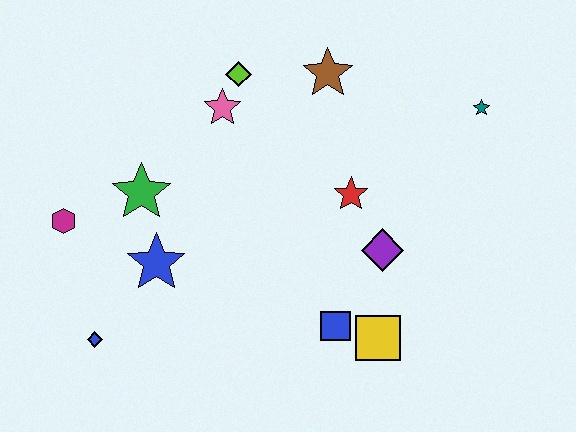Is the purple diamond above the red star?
No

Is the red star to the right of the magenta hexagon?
Yes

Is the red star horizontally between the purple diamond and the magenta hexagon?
Yes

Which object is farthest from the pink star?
The yellow square is farthest from the pink star.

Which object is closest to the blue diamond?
The blue star is closest to the blue diamond.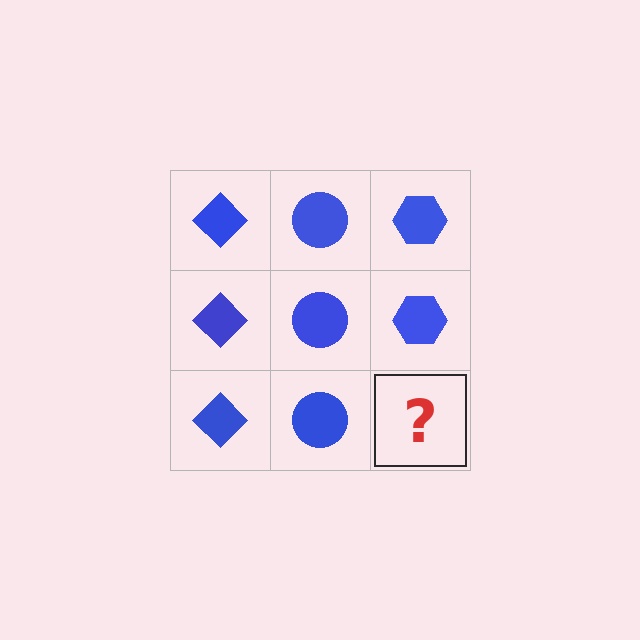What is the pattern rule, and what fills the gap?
The rule is that each column has a consistent shape. The gap should be filled with a blue hexagon.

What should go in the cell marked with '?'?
The missing cell should contain a blue hexagon.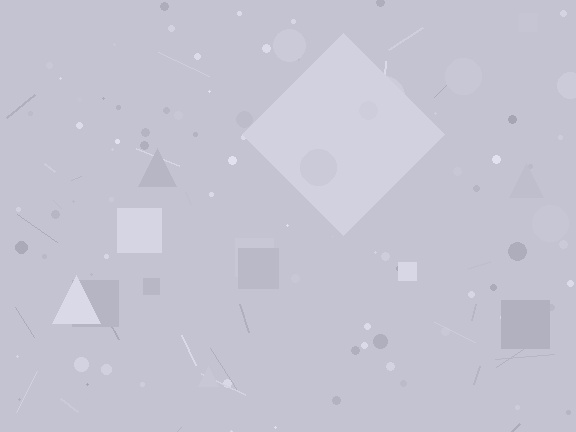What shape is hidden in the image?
A diamond is hidden in the image.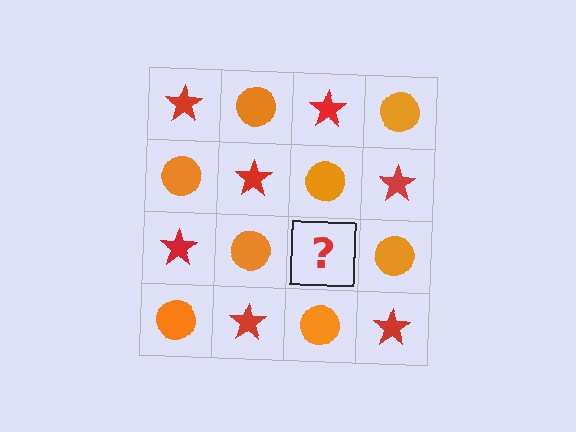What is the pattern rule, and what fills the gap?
The rule is that it alternates red star and orange circle in a checkerboard pattern. The gap should be filled with a red star.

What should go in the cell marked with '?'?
The missing cell should contain a red star.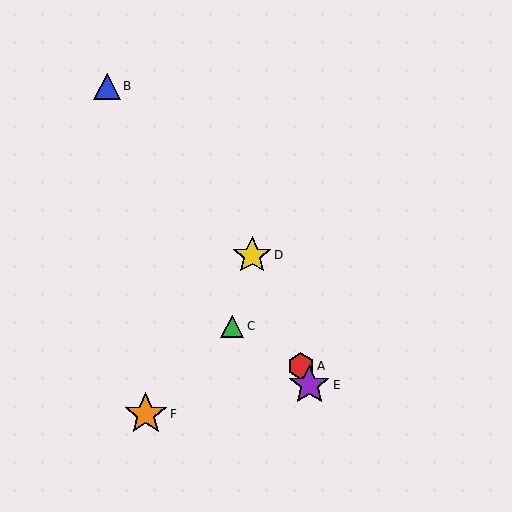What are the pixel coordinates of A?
Object A is at (301, 366).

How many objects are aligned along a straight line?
3 objects (A, D, E) are aligned along a straight line.